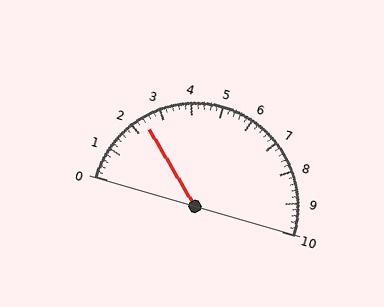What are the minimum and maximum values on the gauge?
The gauge ranges from 0 to 10.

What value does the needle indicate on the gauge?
The needle indicates approximately 2.4.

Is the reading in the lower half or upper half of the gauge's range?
The reading is in the lower half of the range (0 to 10).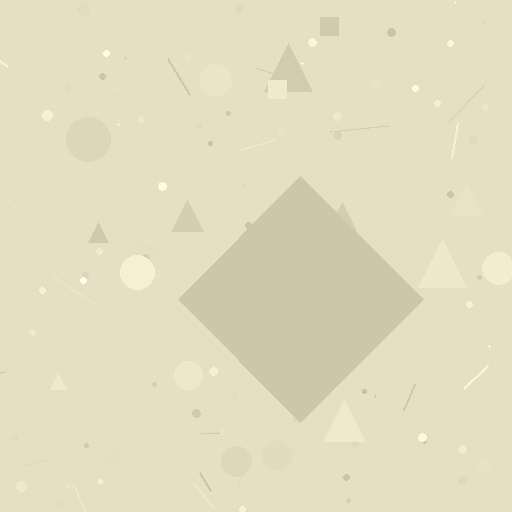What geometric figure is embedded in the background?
A diamond is embedded in the background.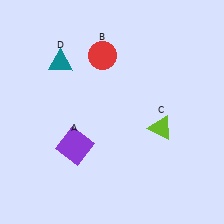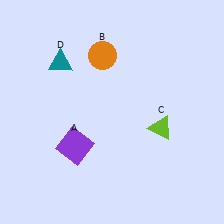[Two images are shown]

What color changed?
The circle (B) changed from red in Image 1 to orange in Image 2.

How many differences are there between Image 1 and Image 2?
There is 1 difference between the two images.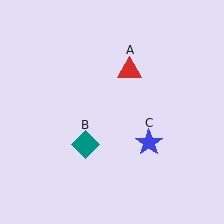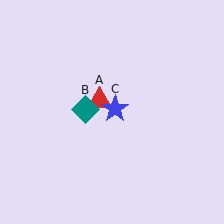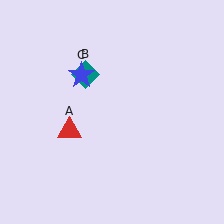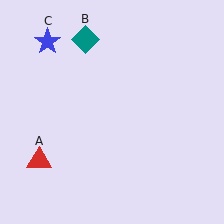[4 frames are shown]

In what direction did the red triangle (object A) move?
The red triangle (object A) moved down and to the left.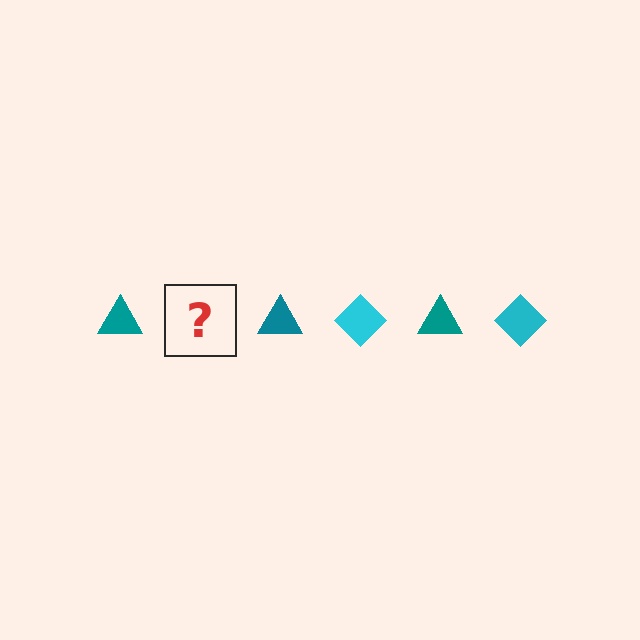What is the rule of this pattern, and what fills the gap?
The rule is that the pattern alternates between teal triangle and cyan diamond. The gap should be filled with a cyan diamond.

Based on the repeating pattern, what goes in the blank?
The blank should be a cyan diamond.